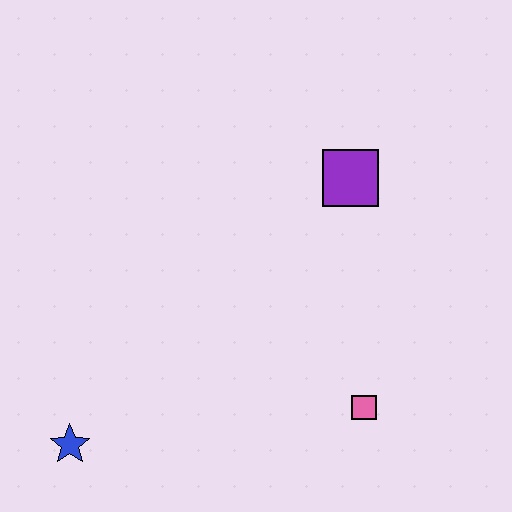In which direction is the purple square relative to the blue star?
The purple square is to the right of the blue star.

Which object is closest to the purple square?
The pink square is closest to the purple square.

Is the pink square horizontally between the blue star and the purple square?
No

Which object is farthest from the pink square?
The blue star is farthest from the pink square.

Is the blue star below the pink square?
Yes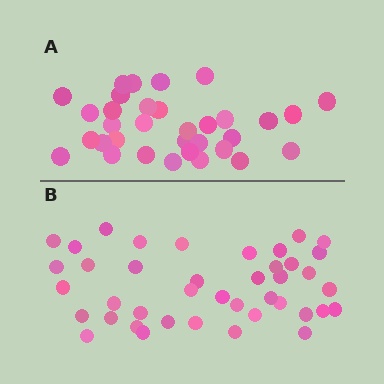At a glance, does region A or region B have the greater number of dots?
Region B (the bottom region) has more dots.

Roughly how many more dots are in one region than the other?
Region B has roughly 8 or so more dots than region A.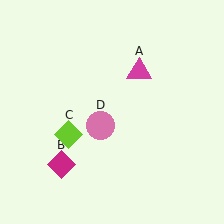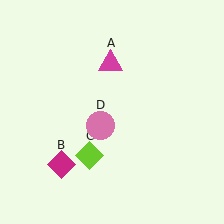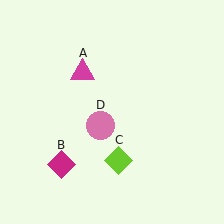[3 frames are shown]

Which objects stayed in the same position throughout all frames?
Magenta diamond (object B) and pink circle (object D) remained stationary.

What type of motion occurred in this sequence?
The magenta triangle (object A), lime diamond (object C) rotated counterclockwise around the center of the scene.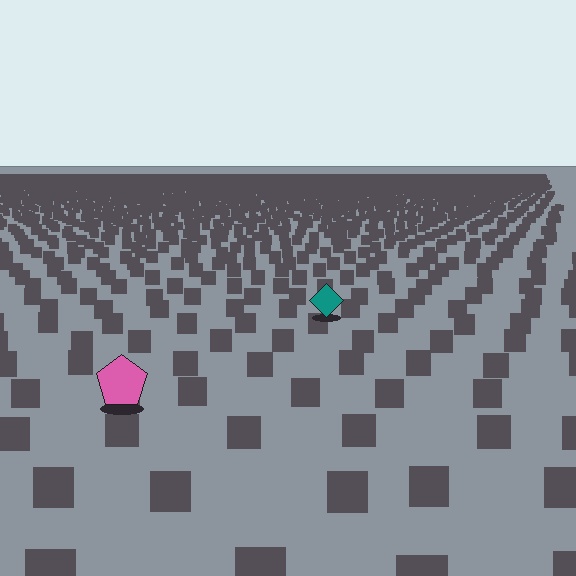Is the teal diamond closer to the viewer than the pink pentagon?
No. The pink pentagon is closer — you can tell from the texture gradient: the ground texture is coarser near it.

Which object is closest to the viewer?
The pink pentagon is closest. The texture marks near it are larger and more spread out.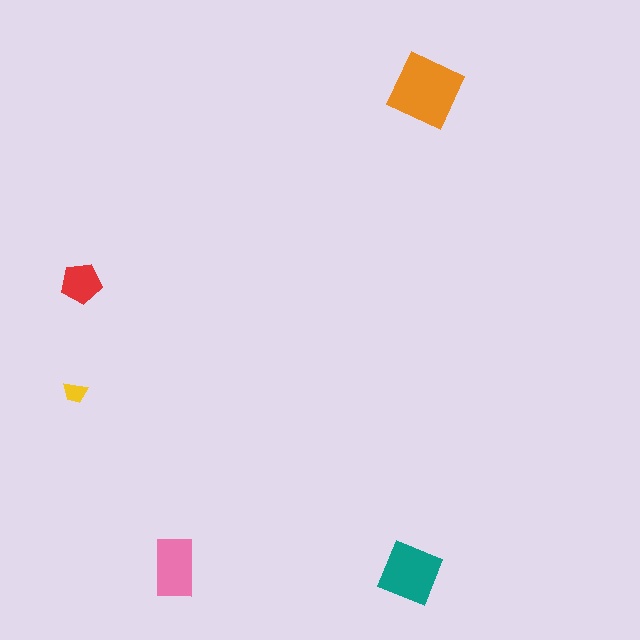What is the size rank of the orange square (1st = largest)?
1st.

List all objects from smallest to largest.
The yellow trapezoid, the red pentagon, the pink rectangle, the teal diamond, the orange square.